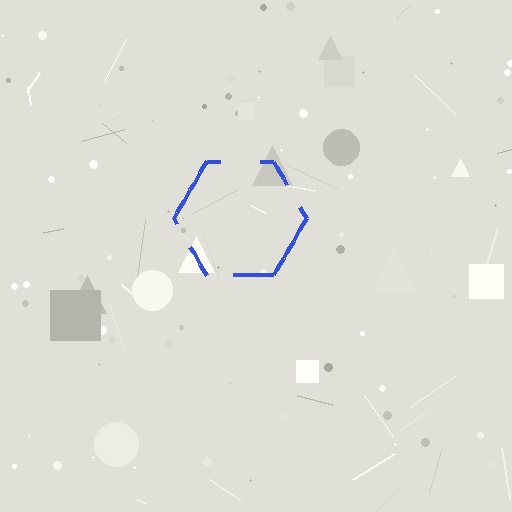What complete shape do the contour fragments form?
The contour fragments form a hexagon.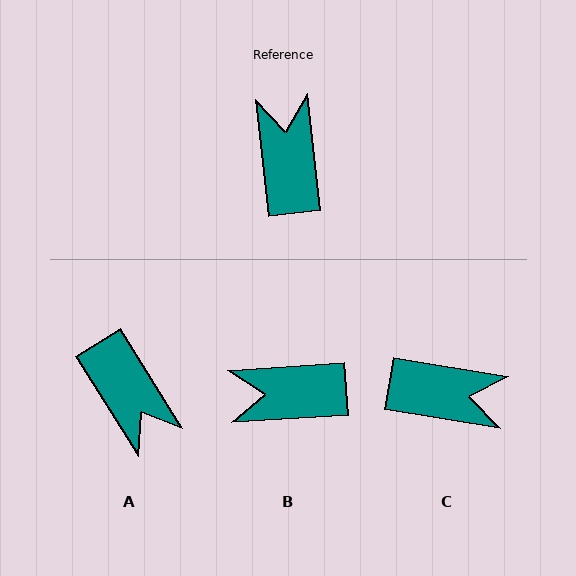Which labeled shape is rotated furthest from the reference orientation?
A, about 155 degrees away.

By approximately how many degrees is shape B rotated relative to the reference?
Approximately 87 degrees counter-clockwise.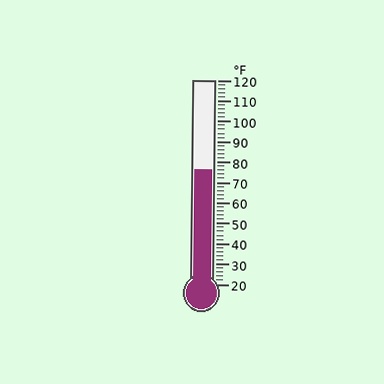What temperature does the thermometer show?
The thermometer shows approximately 76°F.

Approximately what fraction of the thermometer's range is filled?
The thermometer is filled to approximately 55% of its range.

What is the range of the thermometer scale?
The thermometer scale ranges from 20°F to 120°F.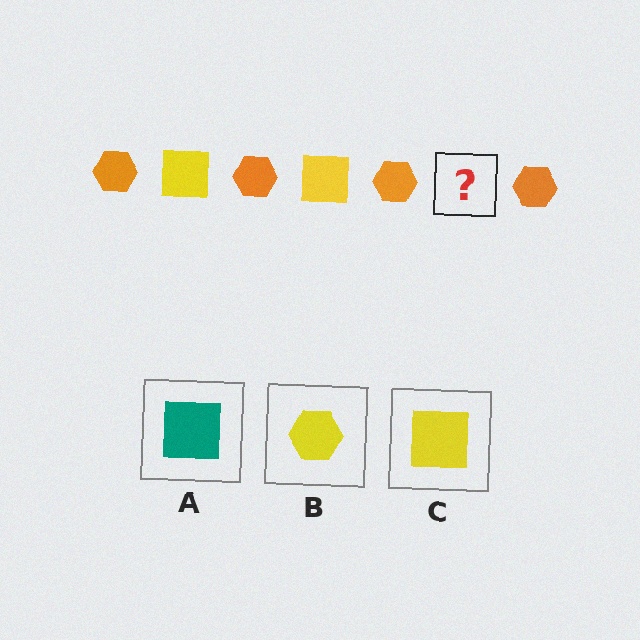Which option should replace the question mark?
Option C.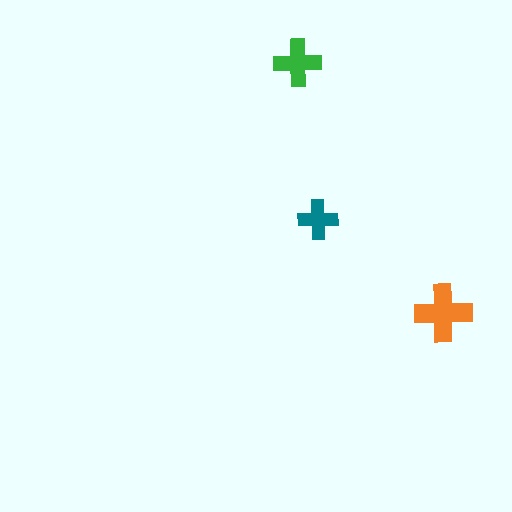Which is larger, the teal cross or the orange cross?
The orange one.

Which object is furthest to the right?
The orange cross is rightmost.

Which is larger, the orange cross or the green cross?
The orange one.